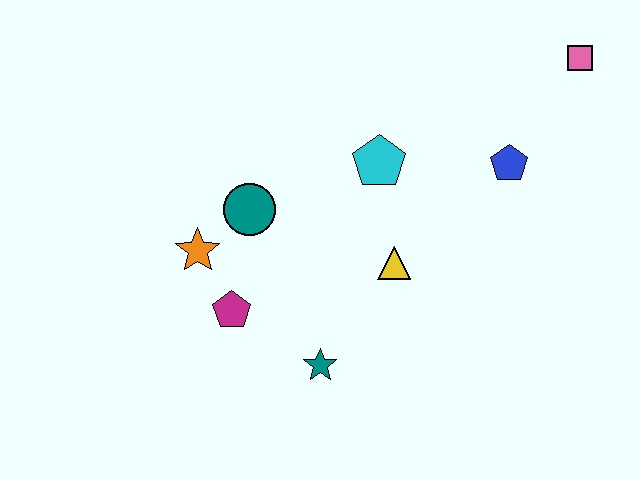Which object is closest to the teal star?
The magenta pentagon is closest to the teal star.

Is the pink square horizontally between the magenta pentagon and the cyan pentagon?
No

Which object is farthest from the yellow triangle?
The pink square is farthest from the yellow triangle.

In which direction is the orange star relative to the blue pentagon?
The orange star is to the left of the blue pentagon.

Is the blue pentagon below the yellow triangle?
No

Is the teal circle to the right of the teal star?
No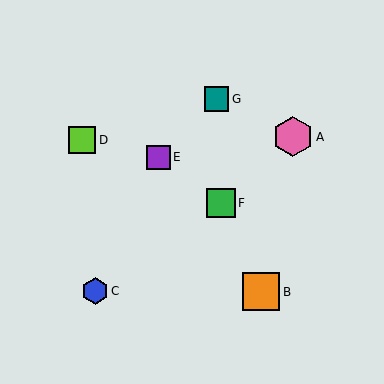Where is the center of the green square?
The center of the green square is at (221, 203).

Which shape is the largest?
The pink hexagon (labeled A) is the largest.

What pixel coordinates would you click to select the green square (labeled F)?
Click at (221, 203) to select the green square F.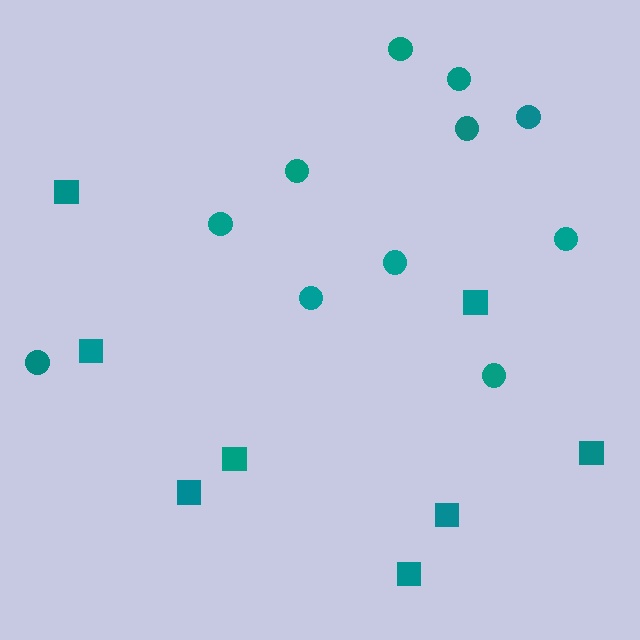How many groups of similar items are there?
There are 2 groups: one group of circles (11) and one group of squares (8).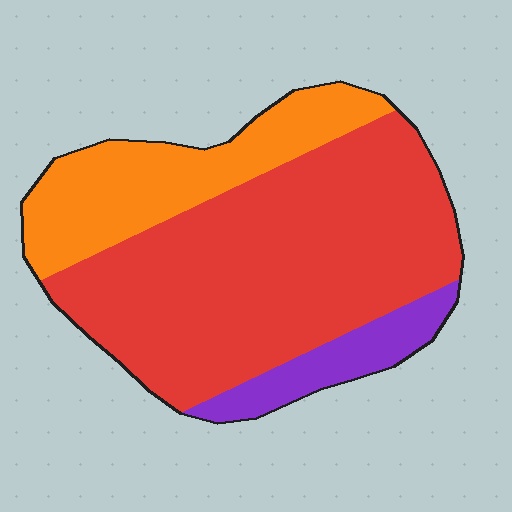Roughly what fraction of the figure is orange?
Orange takes up between a sixth and a third of the figure.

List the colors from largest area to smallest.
From largest to smallest: red, orange, purple.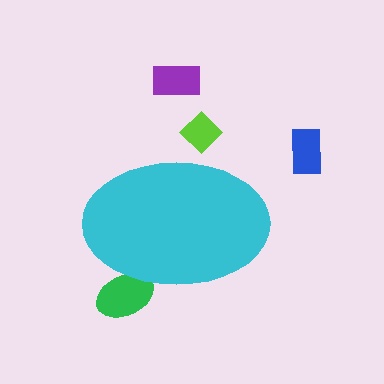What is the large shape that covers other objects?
A cyan ellipse.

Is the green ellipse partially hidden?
Yes, the green ellipse is partially hidden behind the cyan ellipse.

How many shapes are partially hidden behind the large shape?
2 shapes are partially hidden.